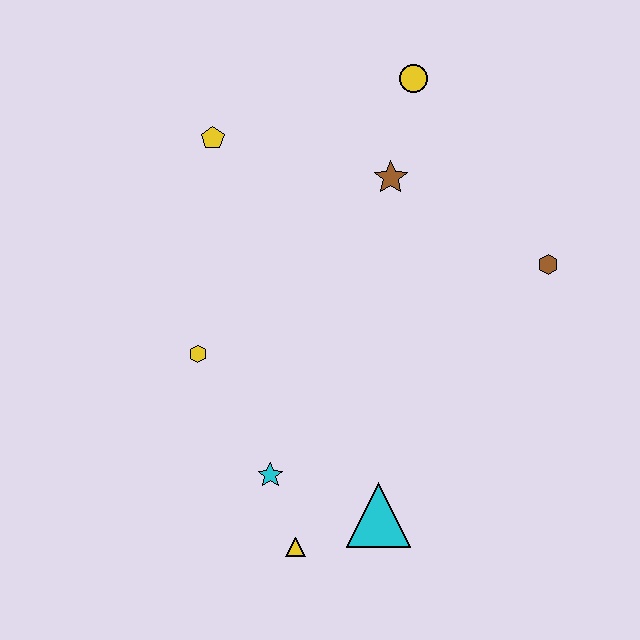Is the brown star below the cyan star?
No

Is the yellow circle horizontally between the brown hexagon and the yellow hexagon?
Yes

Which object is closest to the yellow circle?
The brown star is closest to the yellow circle.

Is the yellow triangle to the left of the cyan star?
No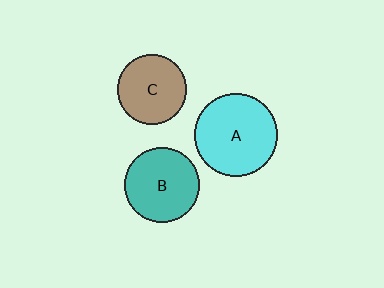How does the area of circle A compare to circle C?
Approximately 1.4 times.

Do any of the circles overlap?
No, none of the circles overlap.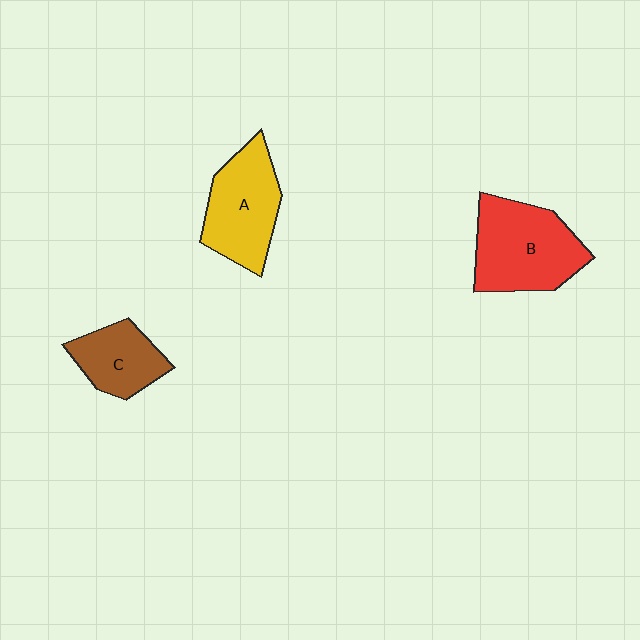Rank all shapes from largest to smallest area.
From largest to smallest: B (red), A (yellow), C (brown).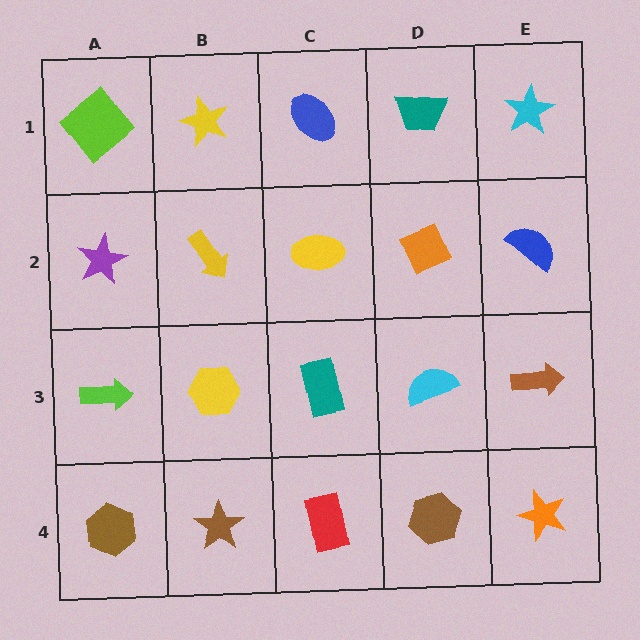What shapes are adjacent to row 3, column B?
A yellow arrow (row 2, column B), a brown star (row 4, column B), a lime arrow (row 3, column A), a teal rectangle (row 3, column C).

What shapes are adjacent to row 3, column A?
A purple star (row 2, column A), a brown hexagon (row 4, column A), a yellow hexagon (row 3, column B).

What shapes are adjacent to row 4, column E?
A brown arrow (row 3, column E), a brown hexagon (row 4, column D).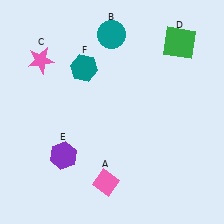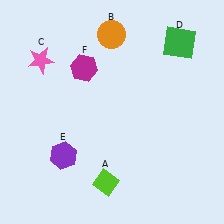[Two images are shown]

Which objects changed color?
A changed from pink to lime. B changed from teal to orange. F changed from teal to magenta.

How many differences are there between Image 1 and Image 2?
There are 3 differences between the two images.